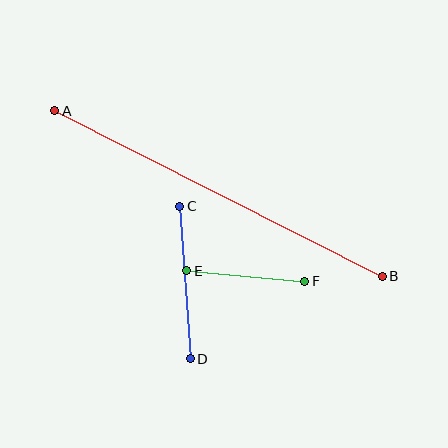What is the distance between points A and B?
The distance is approximately 367 pixels.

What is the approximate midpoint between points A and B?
The midpoint is at approximately (218, 193) pixels.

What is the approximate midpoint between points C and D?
The midpoint is at approximately (185, 282) pixels.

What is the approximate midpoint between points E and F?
The midpoint is at approximately (246, 276) pixels.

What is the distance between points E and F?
The distance is approximately 119 pixels.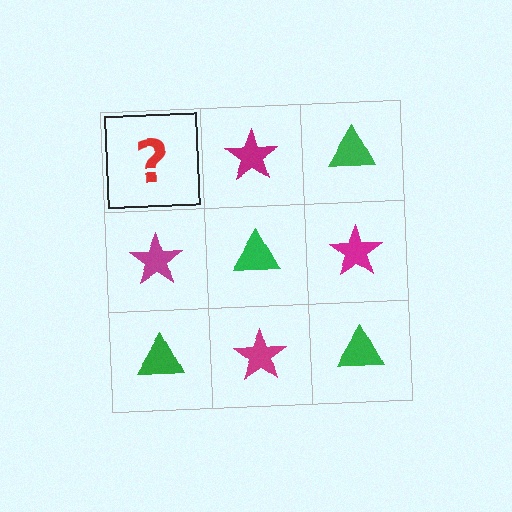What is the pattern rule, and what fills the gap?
The rule is that it alternates green triangle and magenta star in a checkerboard pattern. The gap should be filled with a green triangle.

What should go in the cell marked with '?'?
The missing cell should contain a green triangle.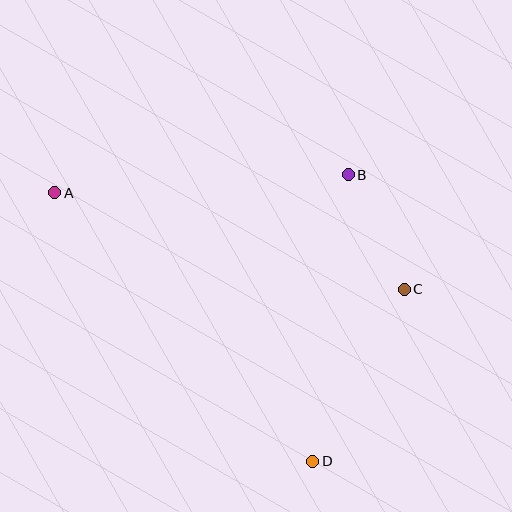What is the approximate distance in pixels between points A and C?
The distance between A and C is approximately 363 pixels.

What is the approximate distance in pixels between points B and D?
The distance between B and D is approximately 289 pixels.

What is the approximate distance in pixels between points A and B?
The distance between A and B is approximately 294 pixels.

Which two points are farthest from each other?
Points A and D are farthest from each other.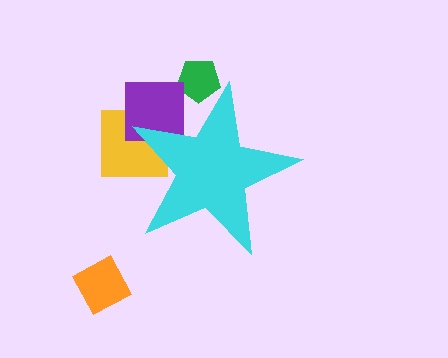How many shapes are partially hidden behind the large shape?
3 shapes are partially hidden.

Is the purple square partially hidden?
Yes, the purple square is partially hidden behind the cyan star.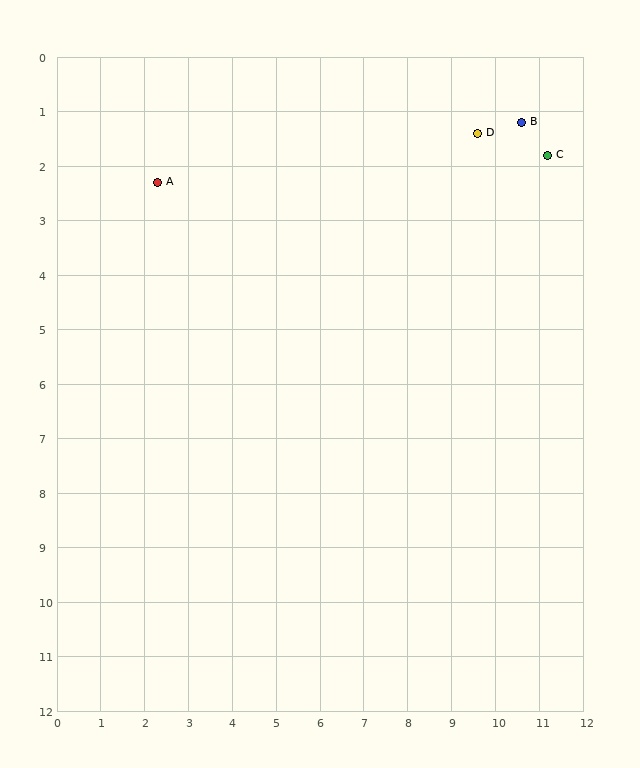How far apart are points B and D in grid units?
Points B and D are about 1.0 grid units apart.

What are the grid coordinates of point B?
Point B is at approximately (10.6, 1.2).